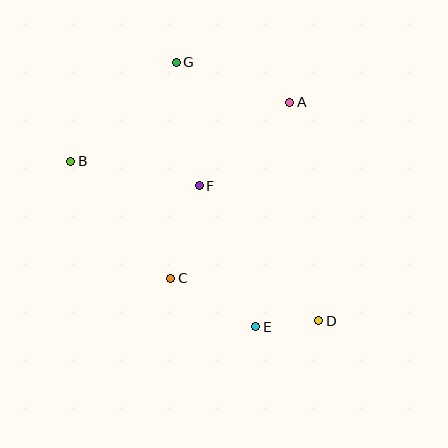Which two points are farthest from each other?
Points D and G are farthest from each other.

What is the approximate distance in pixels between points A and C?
The distance between A and C is approximately 213 pixels.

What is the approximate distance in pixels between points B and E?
The distance between B and E is approximately 248 pixels.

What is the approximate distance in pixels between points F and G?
The distance between F and G is approximately 126 pixels.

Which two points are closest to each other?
Points D and E are closest to each other.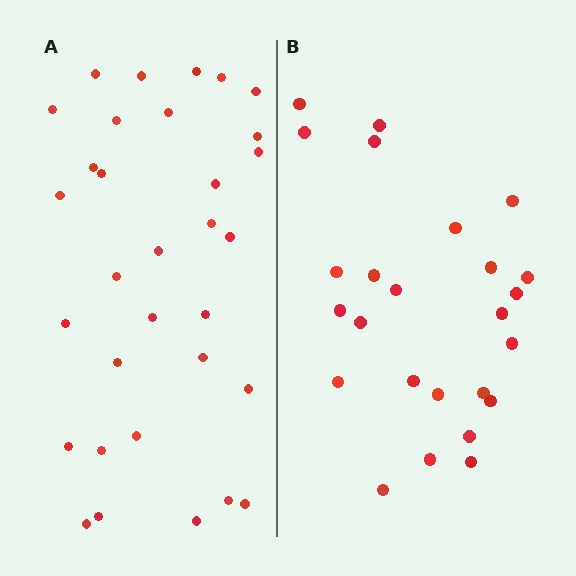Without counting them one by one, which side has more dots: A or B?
Region A (the left region) has more dots.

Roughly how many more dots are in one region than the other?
Region A has roughly 8 or so more dots than region B.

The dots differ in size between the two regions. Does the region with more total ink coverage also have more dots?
No. Region B has more total ink coverage because its dots are larger, but region A actually contains more individual dots. Total area can be misleading — the number of items is what matters here.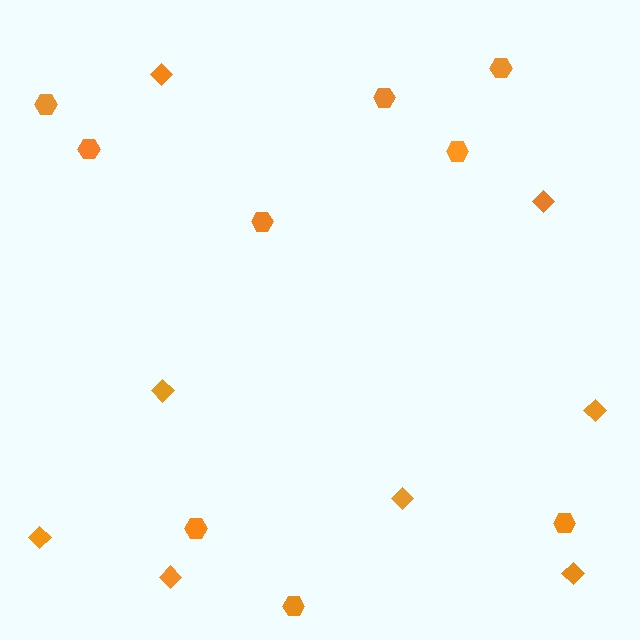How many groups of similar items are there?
There are 2 groups: one group of diamonds (8) and one group of hexagons (9).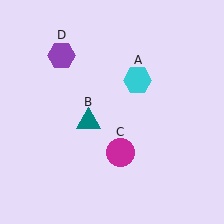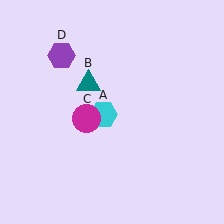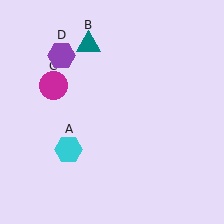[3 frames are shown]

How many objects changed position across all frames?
3 objects changed position: cyan hexagon (object A), teal triangle (object B), magenta circle (object C).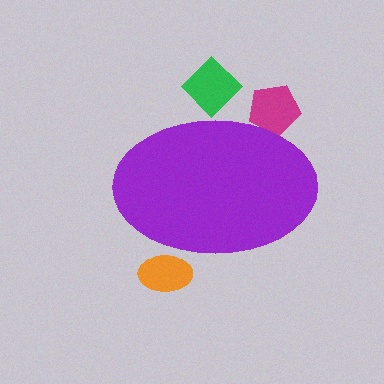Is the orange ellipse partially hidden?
Yes, the orange ellipse is partially hidden behind the purple ellipse.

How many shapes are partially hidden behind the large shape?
3 shapes are partially hidden.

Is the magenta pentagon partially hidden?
Yes, the magenta pentagon is partially hidden behind the purple ellipse.